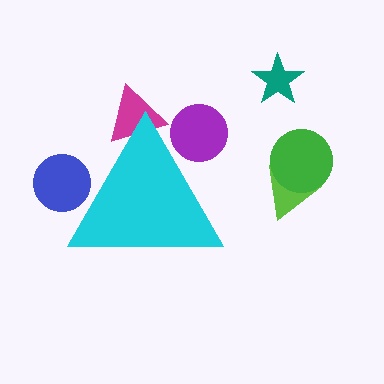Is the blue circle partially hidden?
Yes, the blue circle is partially hidden behind the cyan triangle.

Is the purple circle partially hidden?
Yes, the purple circle is partially hidden behind the cyan triangle.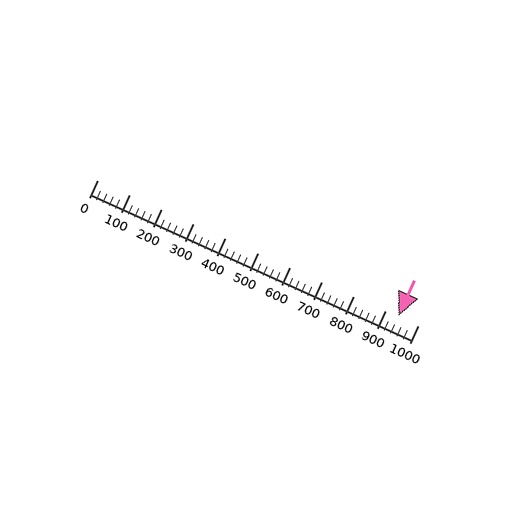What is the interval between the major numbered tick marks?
The major tick marks are spaced 100 units apart.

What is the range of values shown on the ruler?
The ruler shows values from 0 to 1000.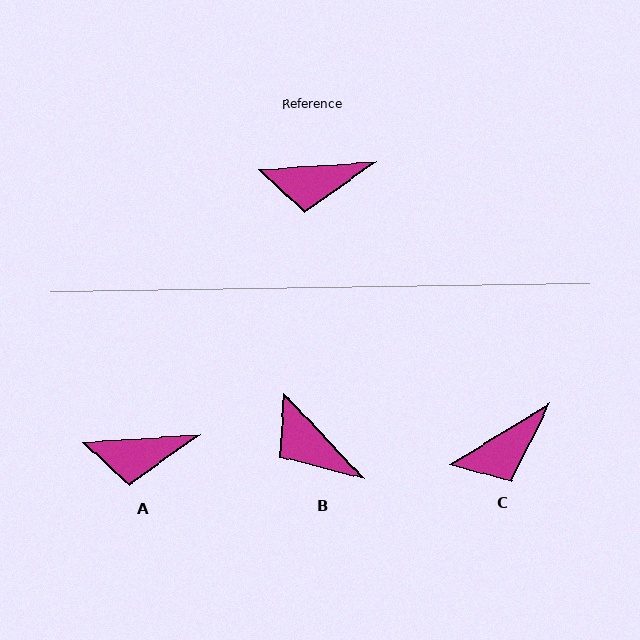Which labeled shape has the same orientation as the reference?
A.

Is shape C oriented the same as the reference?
No, it is off by about 28 degrees.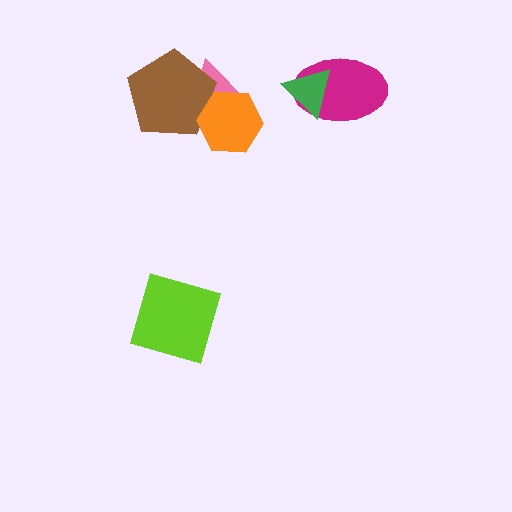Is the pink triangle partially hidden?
Yes, it is partially covered by another shape.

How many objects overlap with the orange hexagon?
2 objects overlap with the orange hexagon.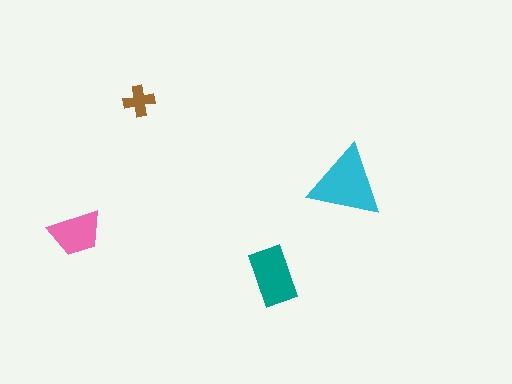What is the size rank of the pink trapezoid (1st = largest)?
3rd.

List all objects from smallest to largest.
The brown cross, the pink trapezoid, the teal rectangle, the cyan triangle.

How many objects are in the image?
There are 4 objects in the image.